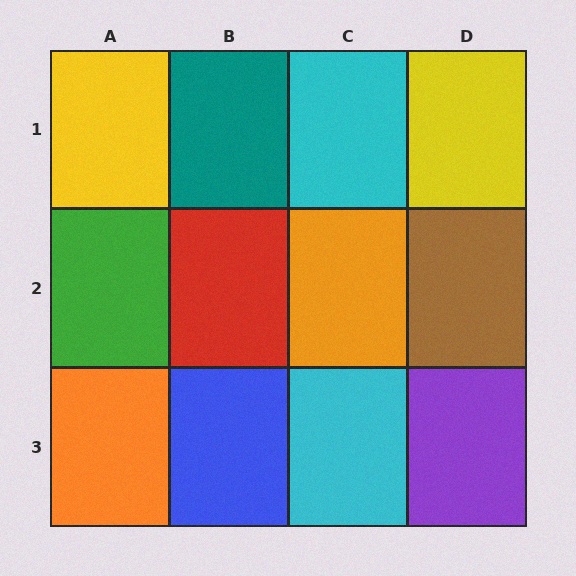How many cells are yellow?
2 cells are yellow.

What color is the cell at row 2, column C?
Orange.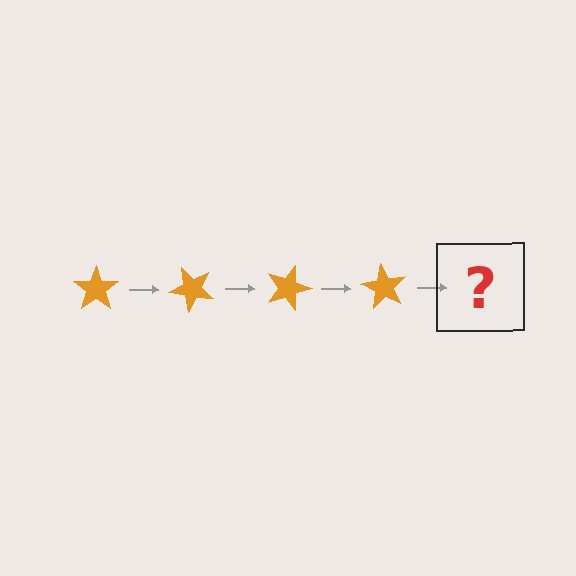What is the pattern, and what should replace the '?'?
The pattern is that the star rotates 45 degrees each step. The '?' should be an orange star rotated 180 degrees.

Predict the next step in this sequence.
The next step is an orange star rotated 180 degrees.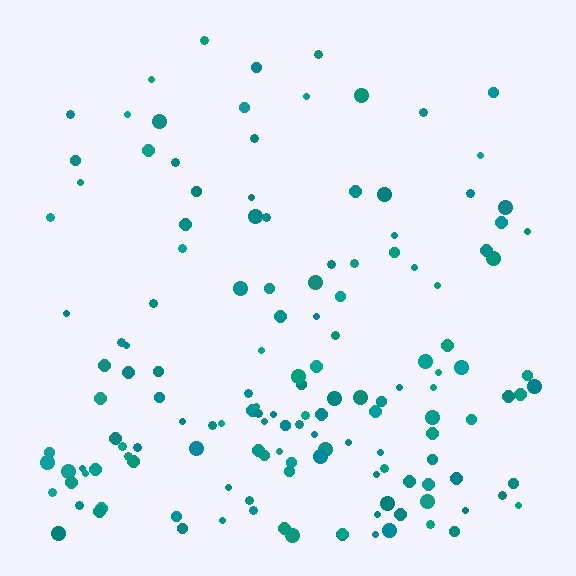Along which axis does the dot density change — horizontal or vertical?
Vertical.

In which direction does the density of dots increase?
From top to bottom, with the bottom side densest.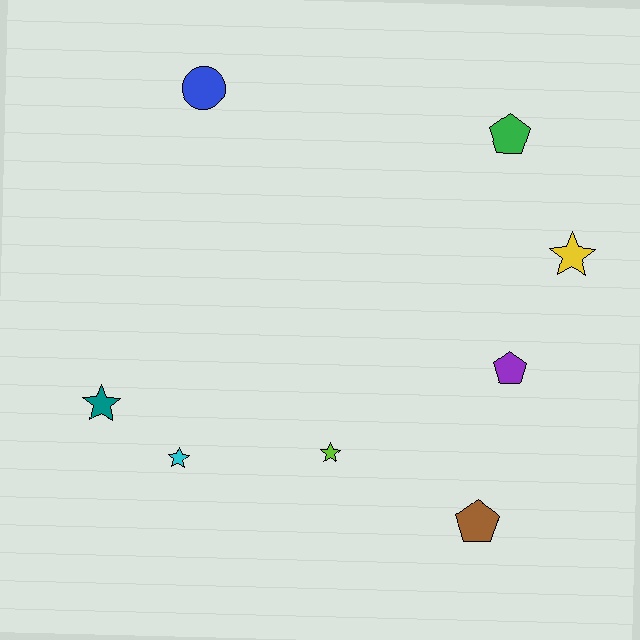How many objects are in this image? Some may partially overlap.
There are 8 objects.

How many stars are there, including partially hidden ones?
There are 4 stars.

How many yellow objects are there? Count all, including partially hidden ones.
There is 1 yellow object.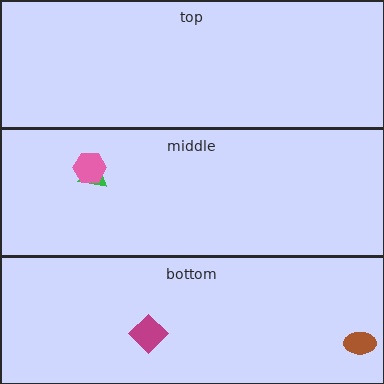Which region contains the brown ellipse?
The bottom region.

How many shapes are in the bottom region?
2.